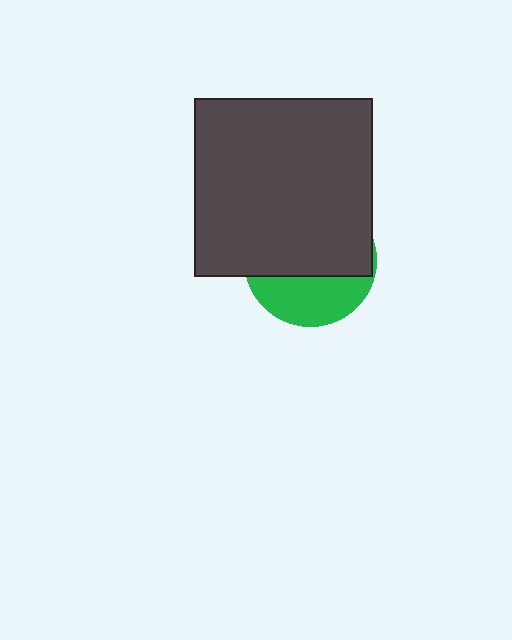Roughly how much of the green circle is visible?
A small part of it is visible (roughly 35%).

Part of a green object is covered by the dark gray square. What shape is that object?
It is a circle.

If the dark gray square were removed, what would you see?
You would see the complete green circle.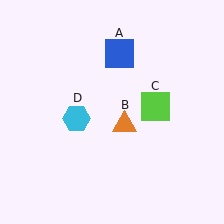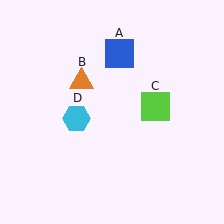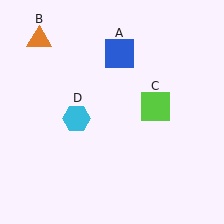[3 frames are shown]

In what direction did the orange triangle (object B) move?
The orange triangle (object B) moved up and to the left.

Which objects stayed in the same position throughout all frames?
Blue square (object A) and lime square (object C) and cyan hexagon (object D) remained stationary.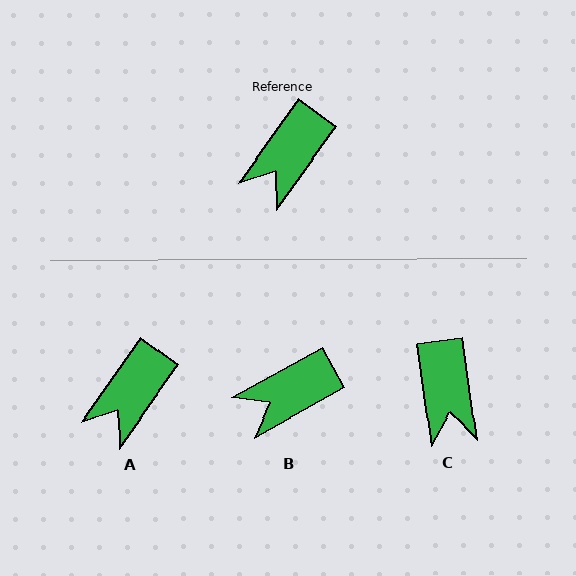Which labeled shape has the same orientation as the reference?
A.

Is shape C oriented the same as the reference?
No, it is off by about 43 degrees.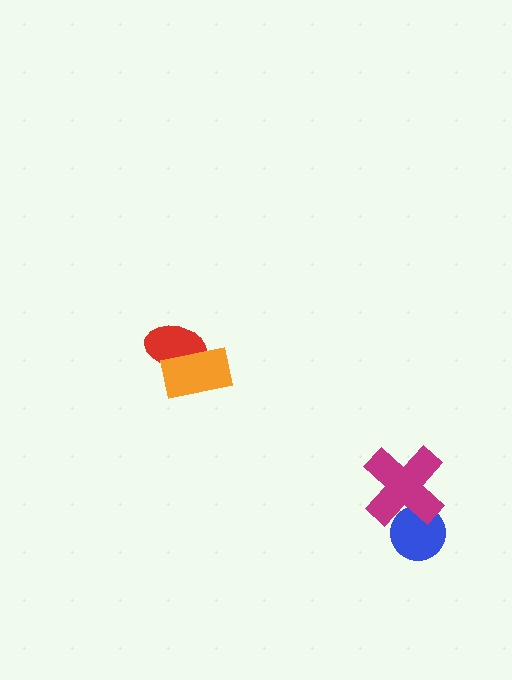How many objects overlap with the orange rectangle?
1 object overlaps with the orange rectangle.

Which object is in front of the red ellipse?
The orange rectangle is in front of the red ellipse.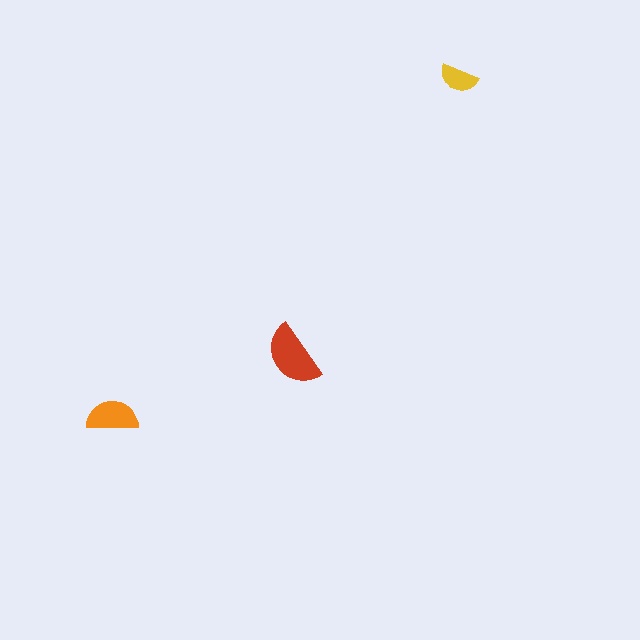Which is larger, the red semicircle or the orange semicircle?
The red one.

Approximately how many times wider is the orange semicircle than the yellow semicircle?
About 1.5 times wider.